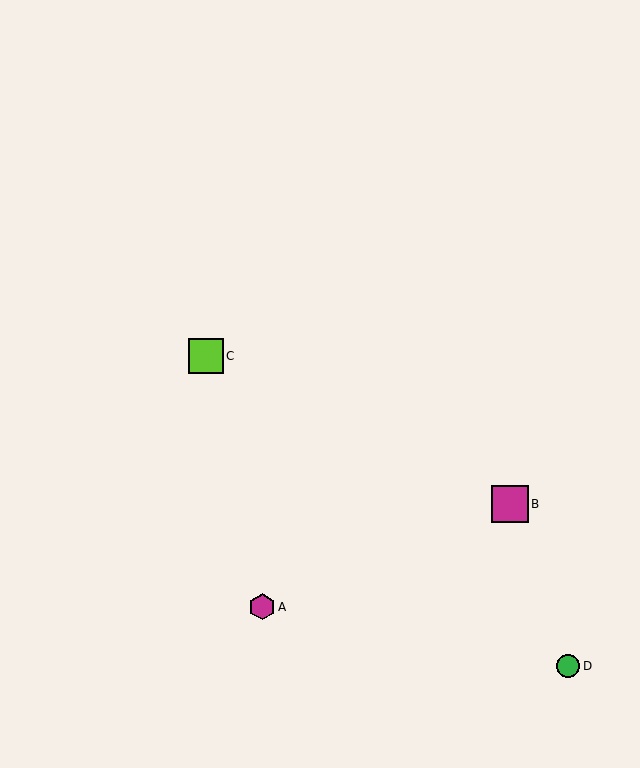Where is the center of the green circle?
The center of the green circle is at (568, 666).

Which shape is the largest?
The magenta square (labeled B) is the largest.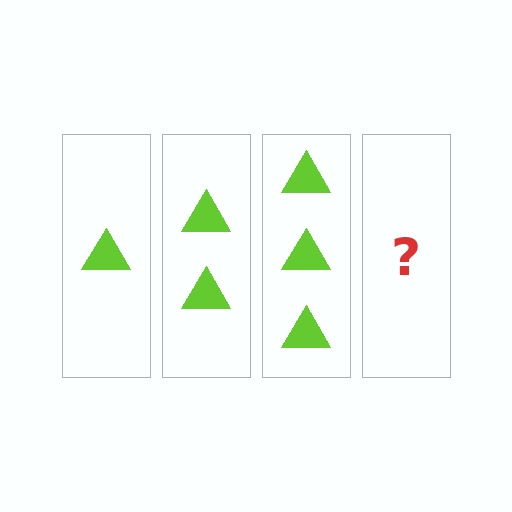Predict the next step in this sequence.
The next step is 4 triangles.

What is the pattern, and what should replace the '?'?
The pattern is that each step adds one more triangle. The '?' should be 4 triangles.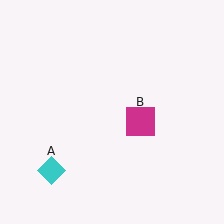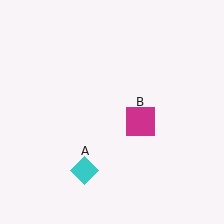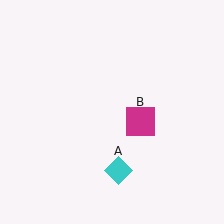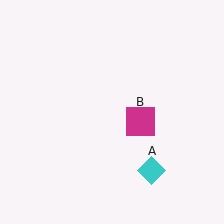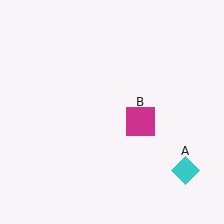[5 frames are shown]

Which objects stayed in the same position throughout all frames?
Magenta square (object B) remained stationary.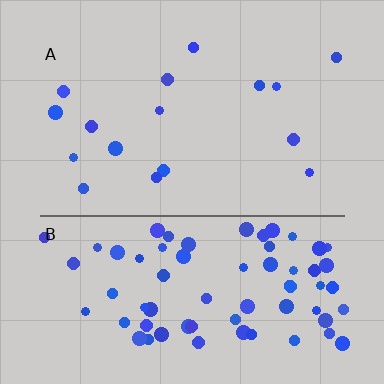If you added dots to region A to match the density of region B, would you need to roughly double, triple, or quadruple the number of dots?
Approximately quadruple.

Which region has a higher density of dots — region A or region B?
B (the bottom).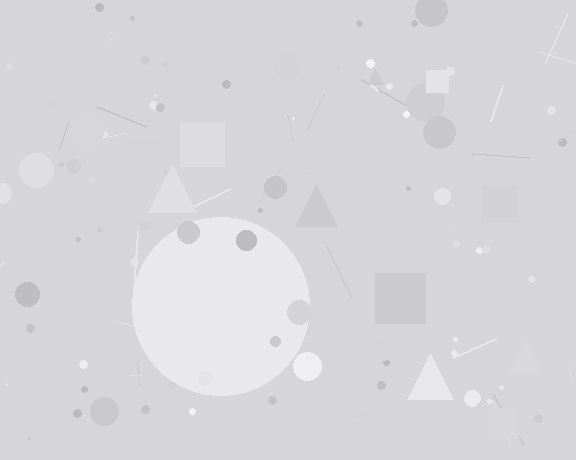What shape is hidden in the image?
A circle is hidden in the image.